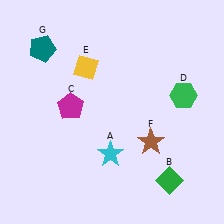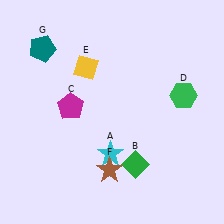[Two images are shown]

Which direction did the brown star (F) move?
The brown star (F) moved left.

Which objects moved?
The objects that moved are: the green diamond (B), the brown star (F).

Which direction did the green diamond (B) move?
The green diamond (B) moved left.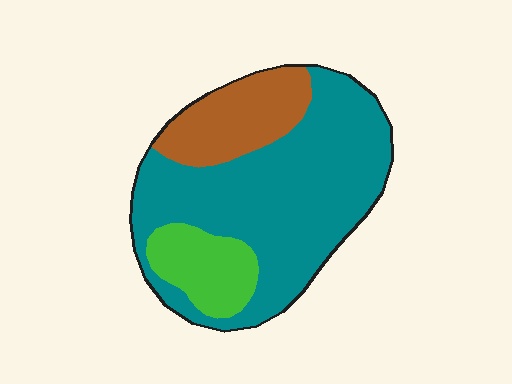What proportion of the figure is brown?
Brown covers about 20% of the figure.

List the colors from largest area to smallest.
From largest to smallest: teal, brown, green.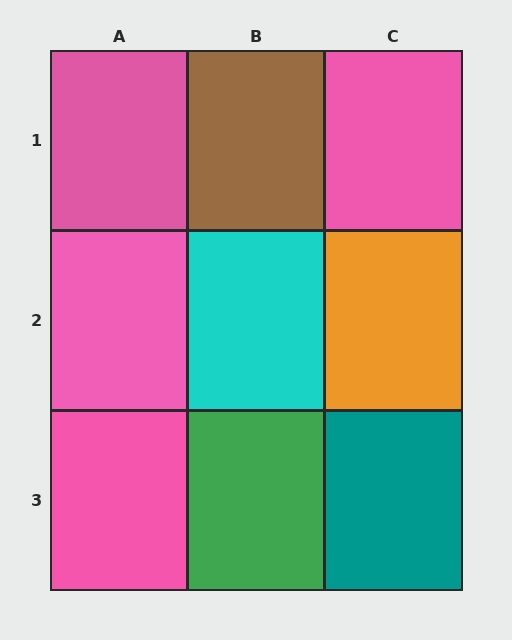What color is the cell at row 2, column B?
Cyan.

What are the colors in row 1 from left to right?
Pink, brown, pink.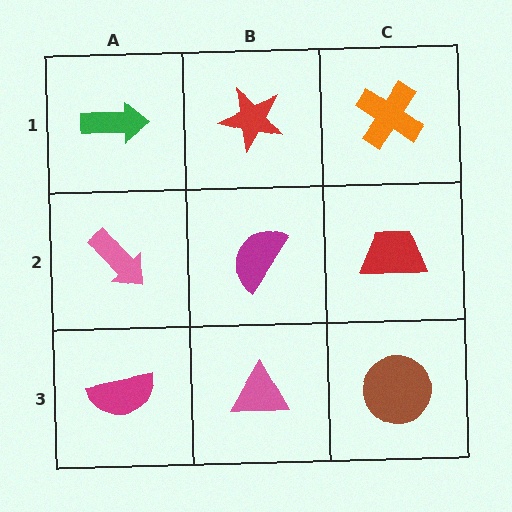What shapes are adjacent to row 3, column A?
A pink arrow (row 2, column A), a pink triangle (row 3, column B).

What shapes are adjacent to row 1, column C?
A red trapezoid (row 2, column C), a red star (row 1, column B).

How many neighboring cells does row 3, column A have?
2.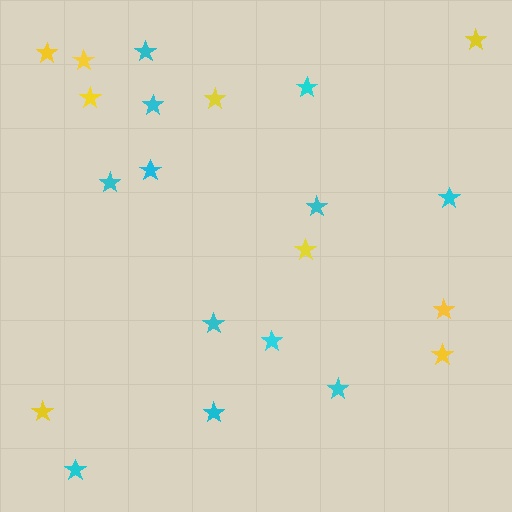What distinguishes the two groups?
There are 2 groups: one group of yellow stars (9) and one group of cyan stars (12).